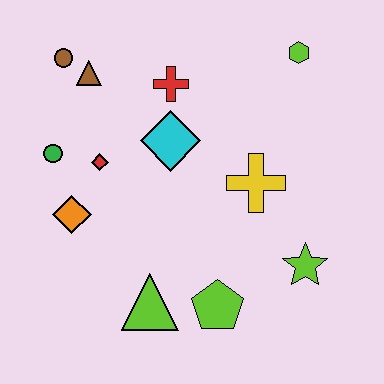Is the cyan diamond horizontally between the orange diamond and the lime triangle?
No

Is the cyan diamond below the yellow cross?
No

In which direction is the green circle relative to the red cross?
The green circle is to the left of the red cross.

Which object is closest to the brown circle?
The brown triangle is closest to the brown circle.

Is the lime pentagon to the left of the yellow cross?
Yes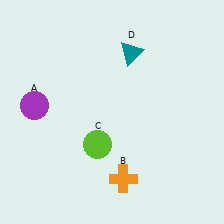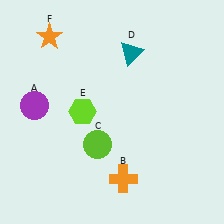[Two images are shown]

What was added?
A lime hexagon (E), an orange star (F) were added in Image 2.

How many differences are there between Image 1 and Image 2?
There are 2 differences between the two images.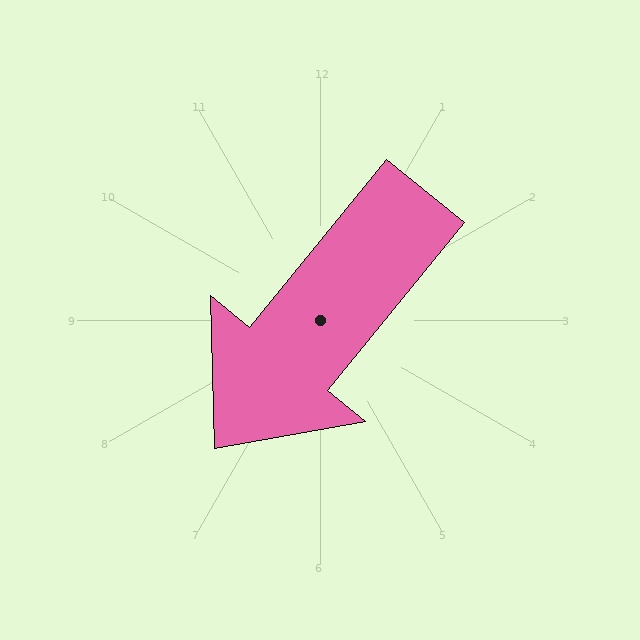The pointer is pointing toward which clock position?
Roughly 7 o'clock.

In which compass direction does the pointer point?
Southwest.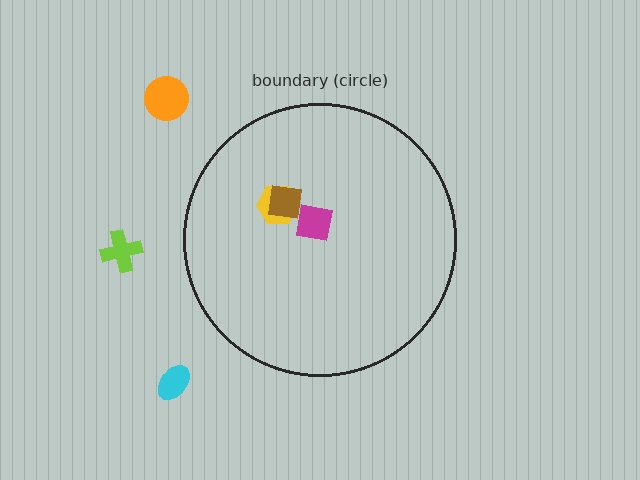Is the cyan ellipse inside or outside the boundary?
Outside.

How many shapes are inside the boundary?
3 inside, 3 outside.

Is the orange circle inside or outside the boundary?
Outside.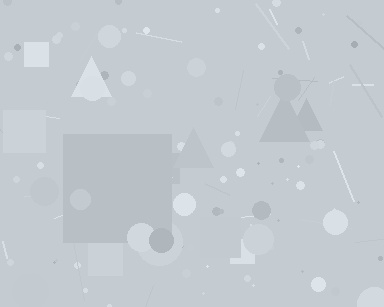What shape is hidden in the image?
A square is hidden in the image.